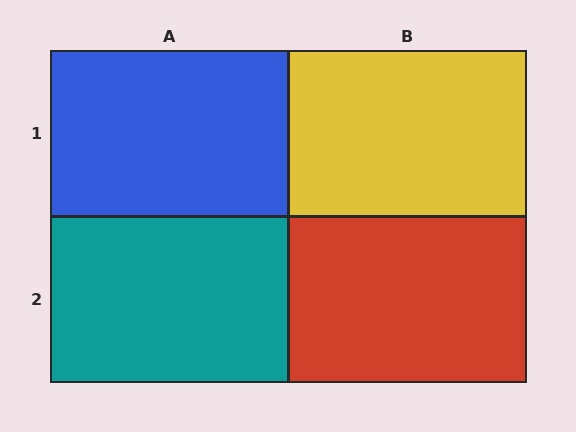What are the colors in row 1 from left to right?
Blue, yellow.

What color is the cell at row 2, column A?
Teal.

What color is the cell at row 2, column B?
Red.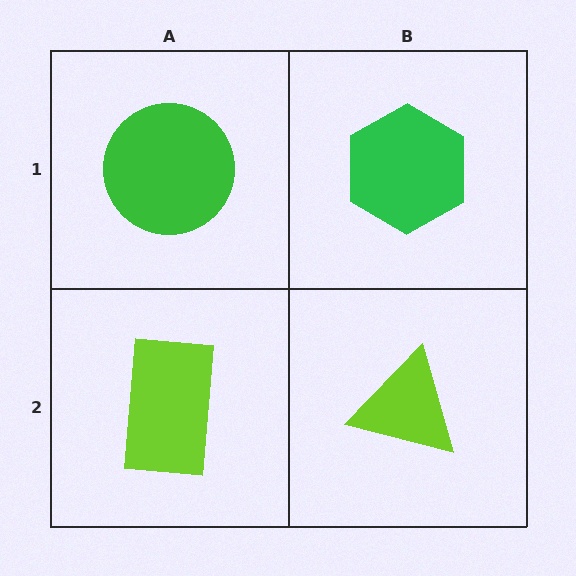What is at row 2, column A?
A lime rectangle.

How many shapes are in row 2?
2 shapes.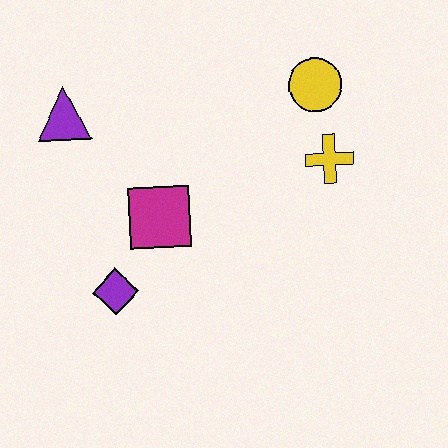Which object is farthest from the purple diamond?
The yellow circle is farthest from the purple diamond.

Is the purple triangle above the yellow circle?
No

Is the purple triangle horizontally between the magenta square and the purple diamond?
No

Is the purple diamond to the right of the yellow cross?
No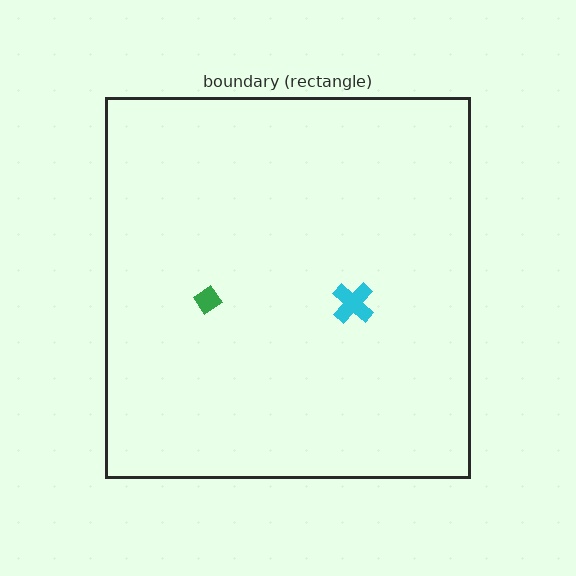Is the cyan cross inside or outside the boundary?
Inside.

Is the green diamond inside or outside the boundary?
Inside.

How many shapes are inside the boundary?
2 inside, 0 outside.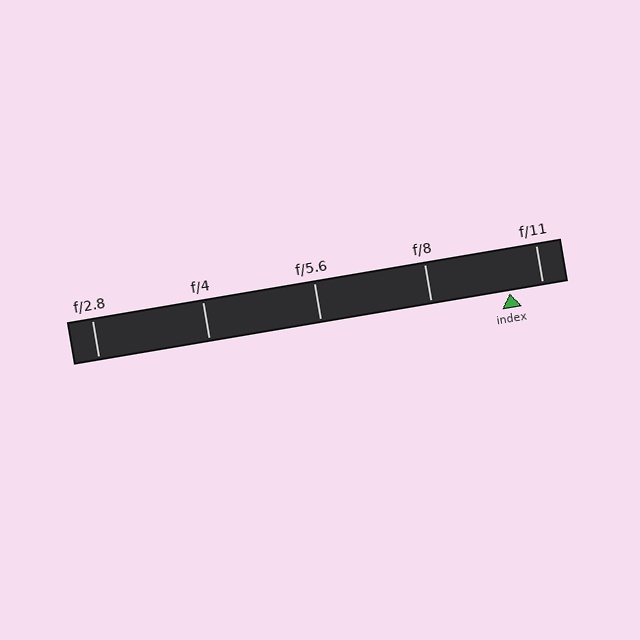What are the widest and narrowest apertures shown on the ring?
The widest aperture shown is f/2.8 and the narrowest is f/11.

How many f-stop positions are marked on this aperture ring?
There are 5 f-stop positions marked.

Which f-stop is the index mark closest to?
The index mark is closest to f/11.